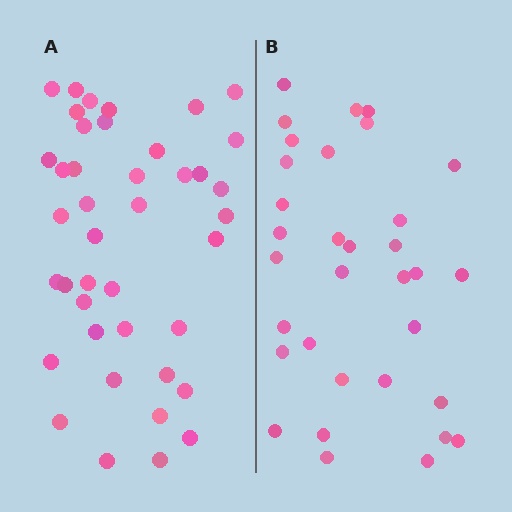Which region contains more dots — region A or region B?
Region A (the left region) has more dots.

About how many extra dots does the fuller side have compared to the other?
Region A has roughly 8 or so more dots than region B.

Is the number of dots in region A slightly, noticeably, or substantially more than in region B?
Region A has only slightly more — the two regions are fairly close. The ratio is roughly 1.2 to 1.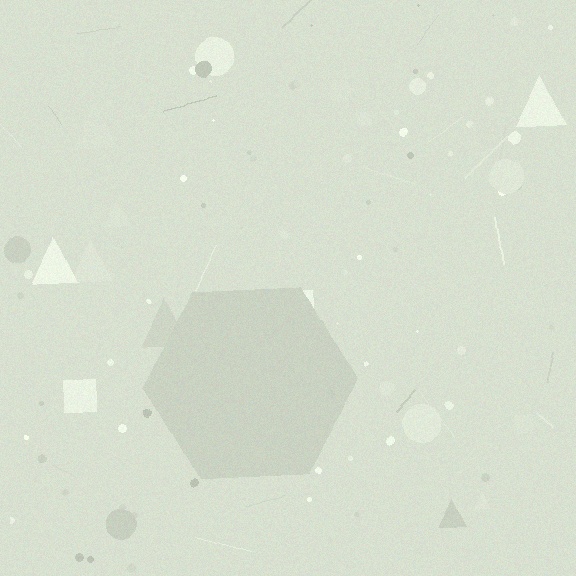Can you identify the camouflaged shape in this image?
The camouflaged shape is a hexagon.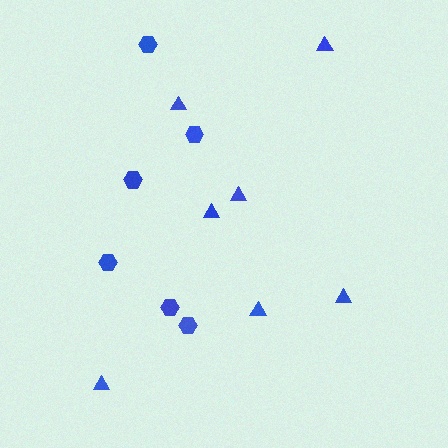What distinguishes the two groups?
There are 2 groups: one group of triangles (7) and one group of hexagons (6).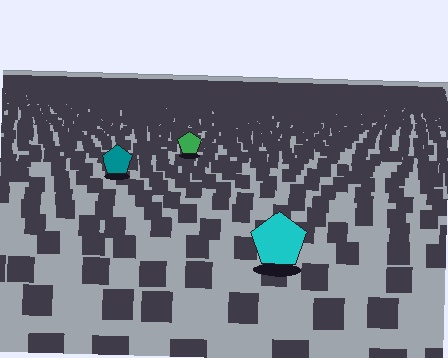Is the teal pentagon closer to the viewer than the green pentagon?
Yes. The teal pentagon is closer — you can tell from the texture gradient: the ground texture is coarser near it.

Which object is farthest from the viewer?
The green pentagon is farthest from the viewer. It appears smaller and the ground texture around it is denser.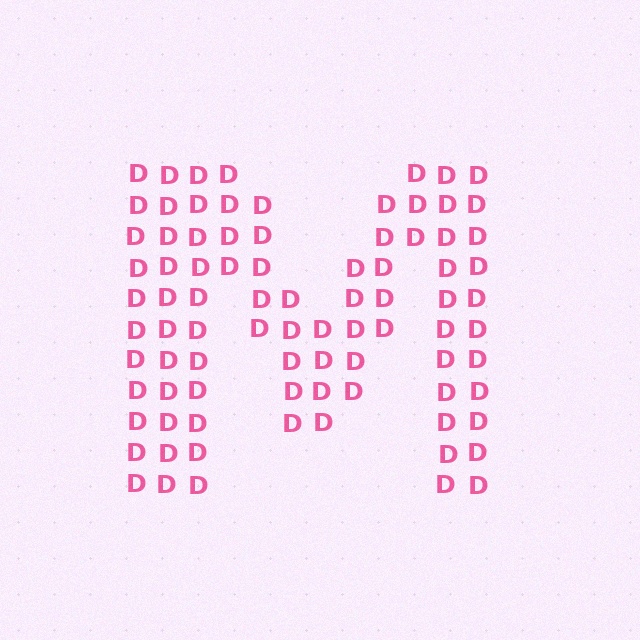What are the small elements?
The small elements are letter D's.